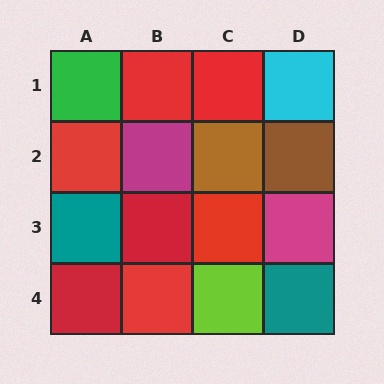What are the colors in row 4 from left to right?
Red, red, lime, teal.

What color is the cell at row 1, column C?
Red.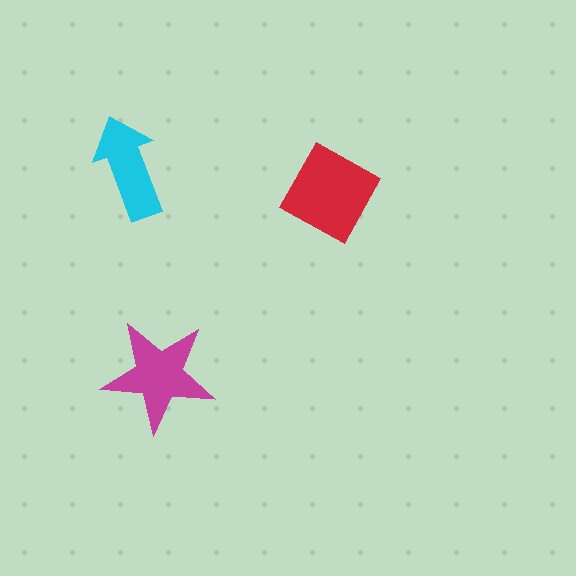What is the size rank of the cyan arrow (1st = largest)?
3rd.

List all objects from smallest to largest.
The cyan arrow, the magenta star, the red diamond.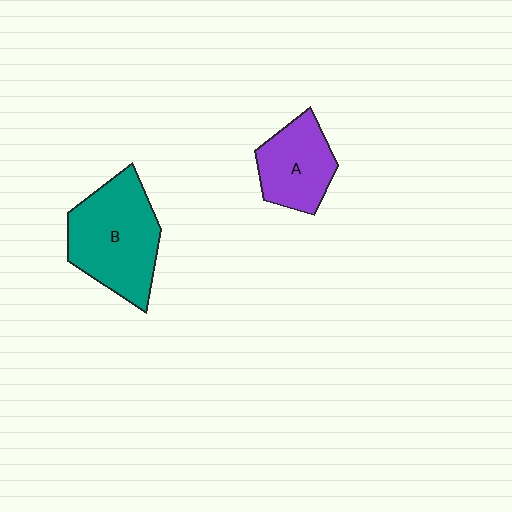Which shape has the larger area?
Shape B (teal).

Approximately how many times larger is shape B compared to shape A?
Approximately 1.5 times.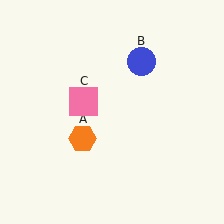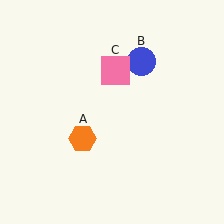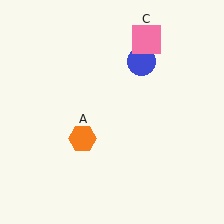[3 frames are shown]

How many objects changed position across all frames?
1 object changed position: pink square (object C).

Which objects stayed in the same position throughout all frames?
Orange hexagon (object A) and blue circle (object B) remained stationary.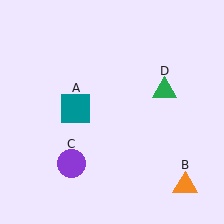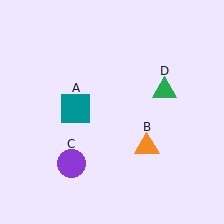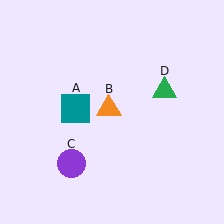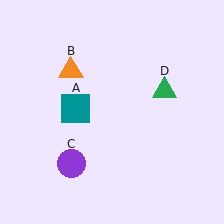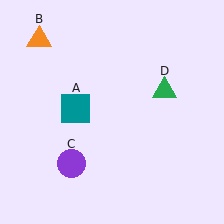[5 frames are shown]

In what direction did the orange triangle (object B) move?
The orange triangle (object B) moved up and to the left.